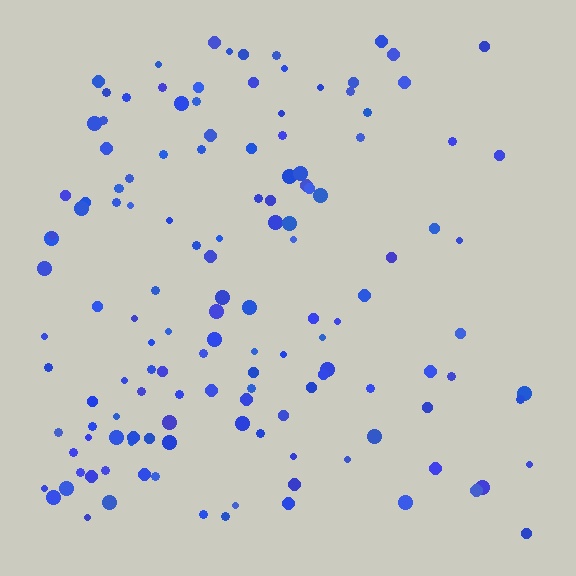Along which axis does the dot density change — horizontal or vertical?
Horizontal.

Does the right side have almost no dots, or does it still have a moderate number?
Still a moderate number, just noticeably fewer than the left.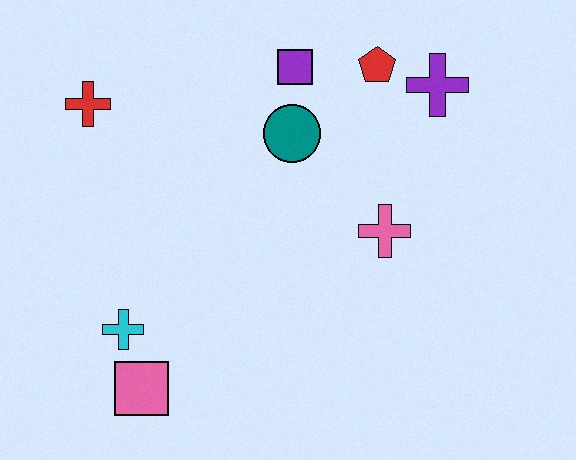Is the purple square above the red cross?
Yes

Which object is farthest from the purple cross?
The pink square is farthest from the purple cross.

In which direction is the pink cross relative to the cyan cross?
The pink cross is to the right of the cyan cross.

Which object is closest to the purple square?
The teal circle is closest to the purple square.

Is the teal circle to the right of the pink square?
Yes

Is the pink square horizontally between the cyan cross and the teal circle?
Yes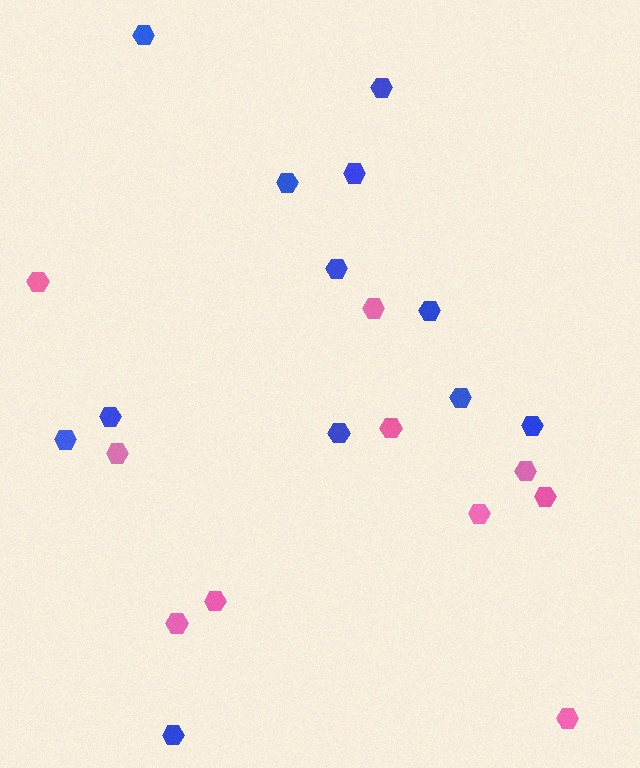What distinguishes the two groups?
There are 2 groups: one group of pink hexagons (10) and one group of blue hexagons (12).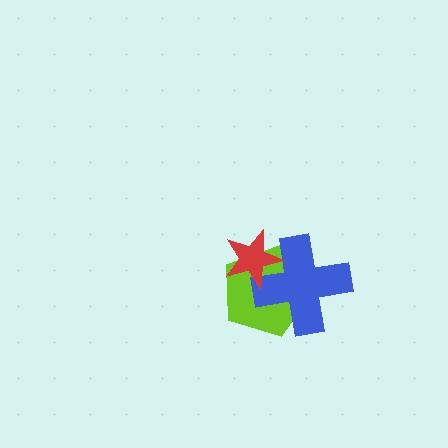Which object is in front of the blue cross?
The red star is in front of the blue cross.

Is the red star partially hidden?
No, no other shape covers it.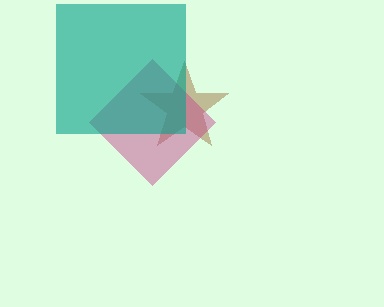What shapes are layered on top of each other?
The layered shapes are: a brown star, a magenta diamond, a teal square.